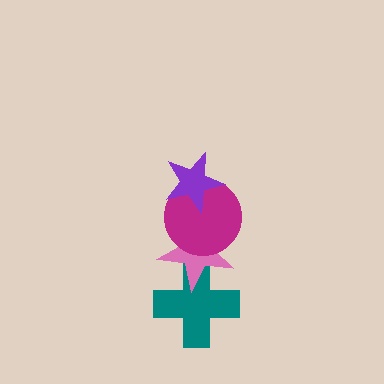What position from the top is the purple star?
The purple star is 1st from the top.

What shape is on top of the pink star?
The magenta circle is on top of the pink star.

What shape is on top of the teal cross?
The pink star is on top of the teal cross.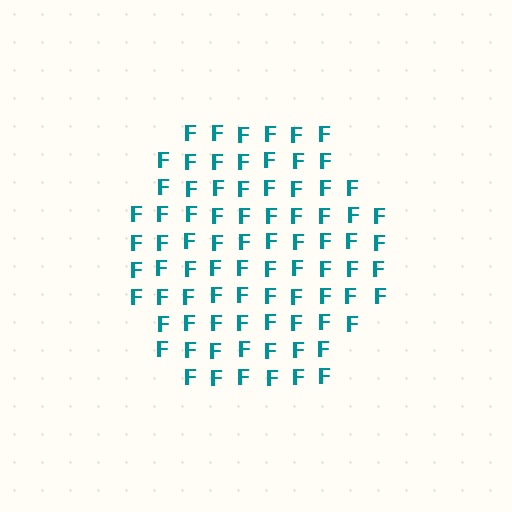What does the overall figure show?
The overall figure shows a hexagon.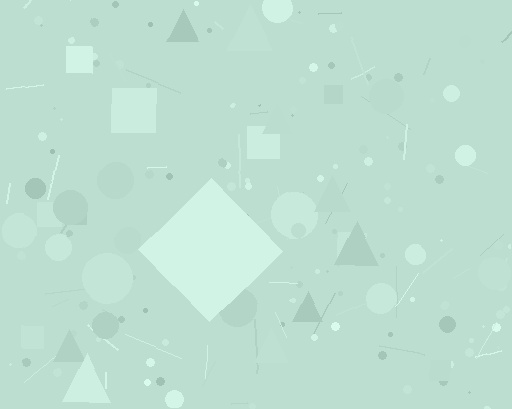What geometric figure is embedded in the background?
A diamond is embedded in the background.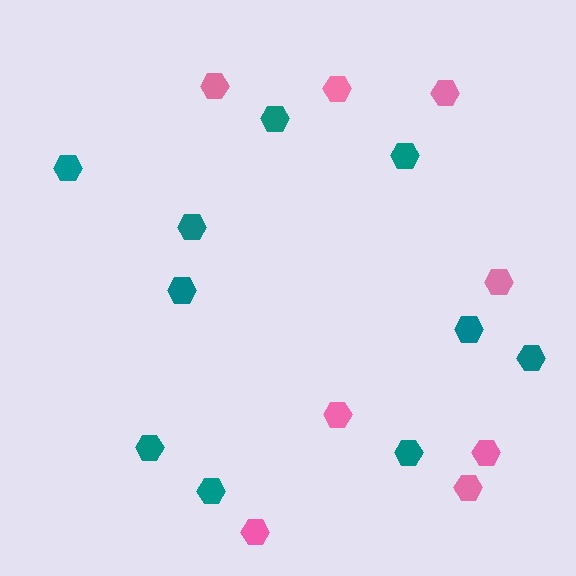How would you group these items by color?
There are 2 groups: one group of teal hexagons (10) and one group of pink hexagons (8).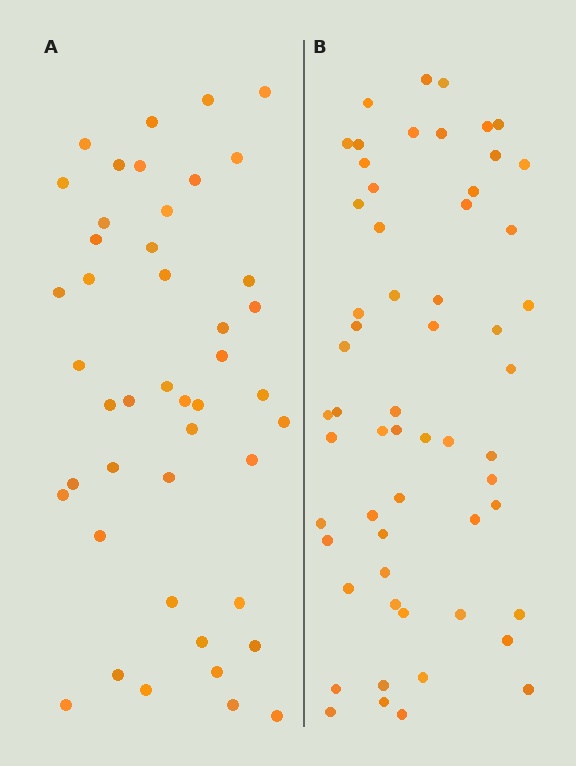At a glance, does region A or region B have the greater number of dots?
Region B (the right region) has more dots.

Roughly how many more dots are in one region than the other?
Region B has approximately 15 more dots than region A.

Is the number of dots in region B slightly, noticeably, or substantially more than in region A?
Region B has noticeably more, but not dramatically so. The ratio is roughly 1.3 to 1.